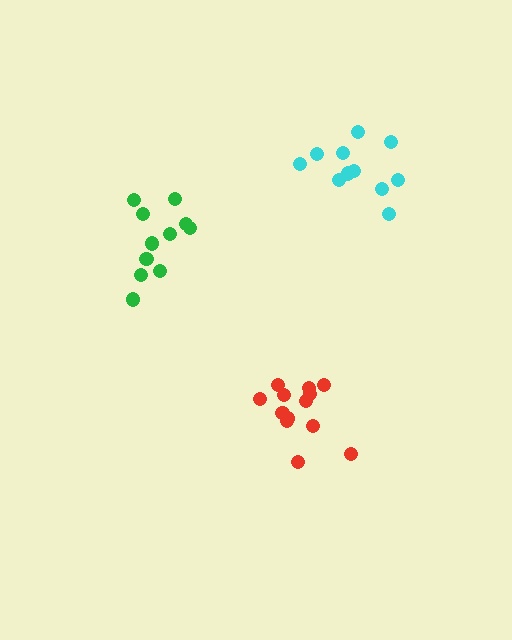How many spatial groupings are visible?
There are 3 spatial groupings.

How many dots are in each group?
Group 1: 11 dots, Group 2: 13 dots, Group 3: 11 dots (35 total).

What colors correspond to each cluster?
The clusters are colored: cyan, red, green.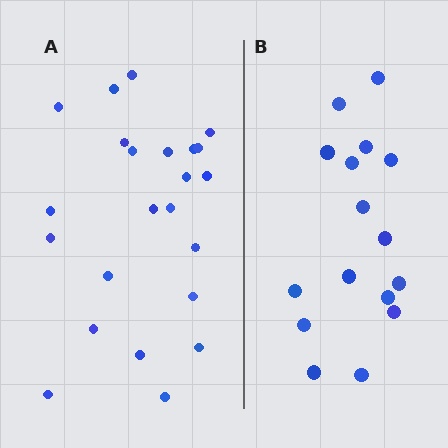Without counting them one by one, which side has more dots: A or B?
Region A (the left region) has more dots.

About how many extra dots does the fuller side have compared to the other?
Region A has roughly 8 or so more dots than region B.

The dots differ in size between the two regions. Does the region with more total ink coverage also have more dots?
No. Region B has more total ink coverage because its dots are larger, but region A actually contains more individual dots. Total area can be misleading — the number of items is what matters here.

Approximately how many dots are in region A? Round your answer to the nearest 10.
About 20 dots. (The exact count is 23, which rounds to 20.)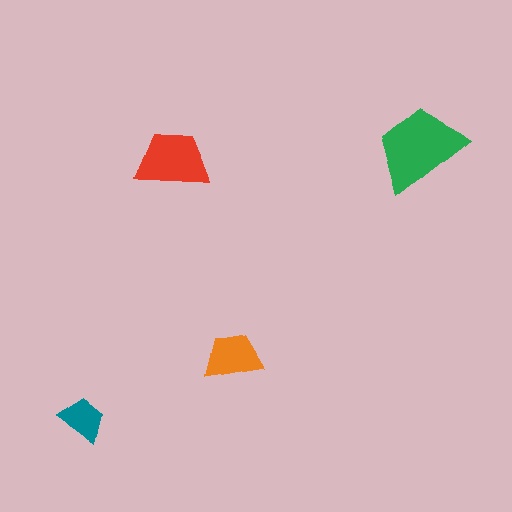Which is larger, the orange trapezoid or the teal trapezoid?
The orange one.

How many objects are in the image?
There are 4 objects in the image.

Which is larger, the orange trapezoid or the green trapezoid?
The green one.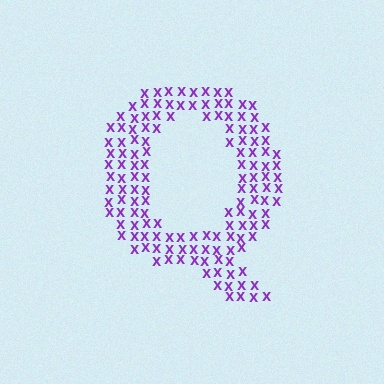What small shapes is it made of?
It is made of small letter X's.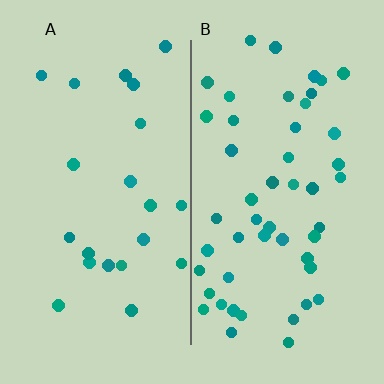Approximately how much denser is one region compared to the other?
Approximately 2.3× — region B over region A.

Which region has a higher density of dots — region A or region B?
B (the right).